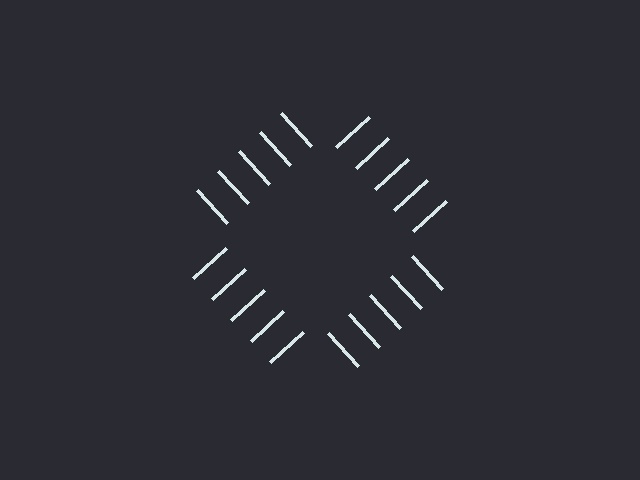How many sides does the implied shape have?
4 sides — the line-ends trace a square.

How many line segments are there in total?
20 — 5 along each of the 4 edges.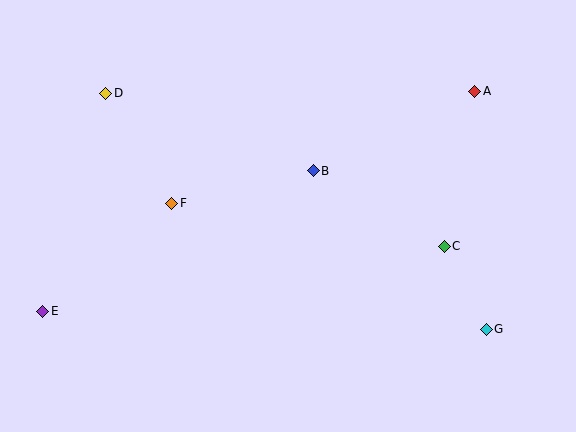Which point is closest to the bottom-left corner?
Point E is closest to the bottom-left corner.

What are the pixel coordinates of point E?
Point E is at (43, 312).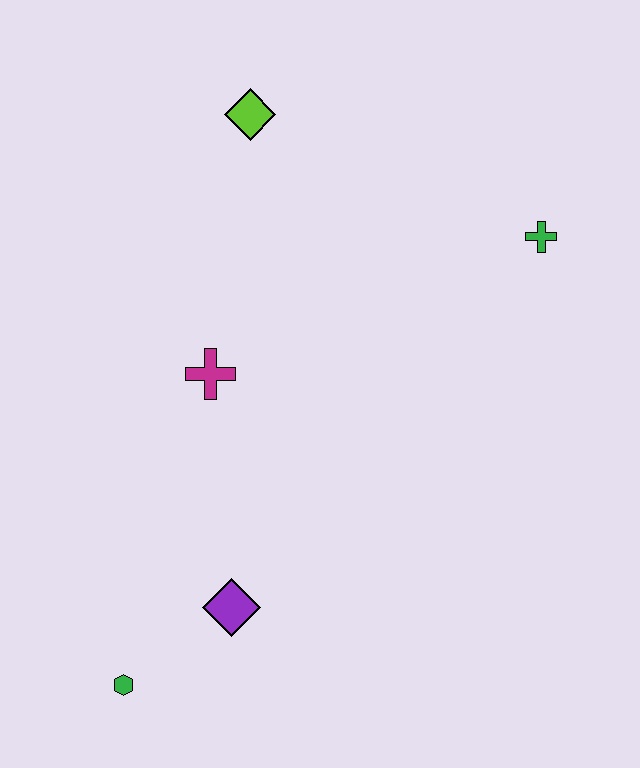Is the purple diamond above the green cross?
No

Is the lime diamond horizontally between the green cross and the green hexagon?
Yes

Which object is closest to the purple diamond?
The green hexagon is closest to the purple diamond.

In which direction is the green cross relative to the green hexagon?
The green cross is above the green hexagon.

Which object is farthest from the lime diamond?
The green hexagon is farthest from the lime diamond.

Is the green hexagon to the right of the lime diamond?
No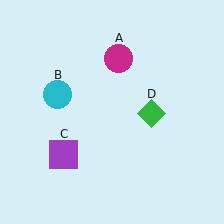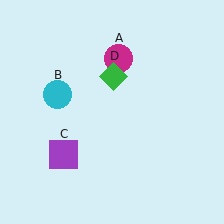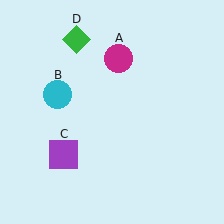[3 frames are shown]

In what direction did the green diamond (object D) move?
The green diamond (object D) moved up and to the left.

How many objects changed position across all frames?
1 object changed position: green diamond (object D).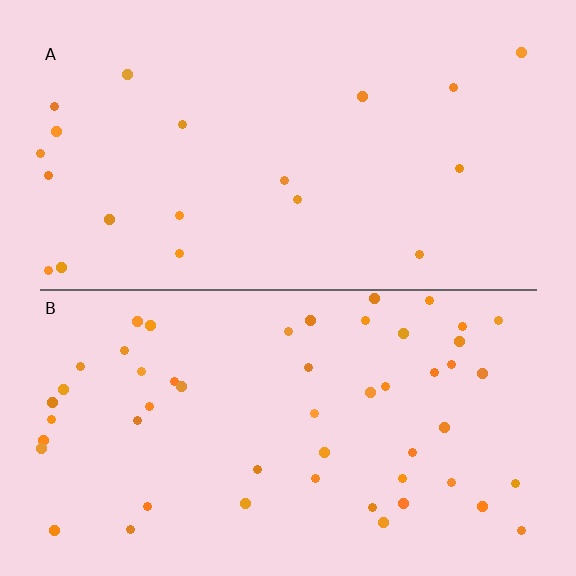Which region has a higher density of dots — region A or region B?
B (the bottom).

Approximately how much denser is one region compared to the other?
Approximately 2.6× — region B over region A.